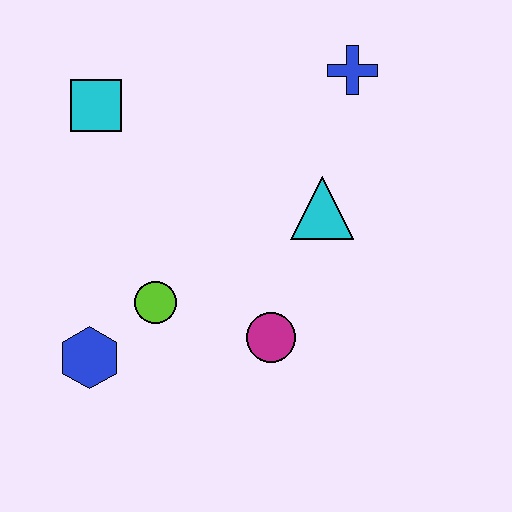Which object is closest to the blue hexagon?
The lime circle is closest to the blue hexagon.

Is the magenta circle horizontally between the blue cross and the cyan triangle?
No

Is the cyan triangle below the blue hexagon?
No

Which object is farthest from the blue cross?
The blue hexagon is farthest from the blue cross.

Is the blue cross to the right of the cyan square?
Yes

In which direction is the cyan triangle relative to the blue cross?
The cyan triangle is below the blue cross.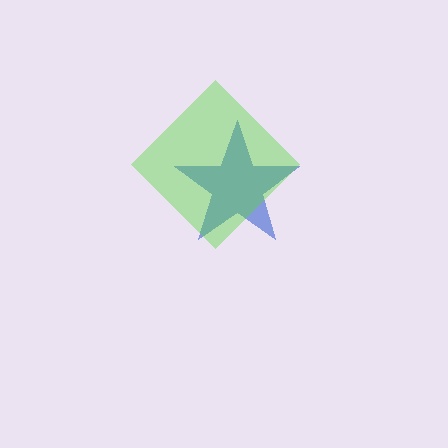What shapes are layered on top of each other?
The layered shapes are: a blue star, a lime diamond.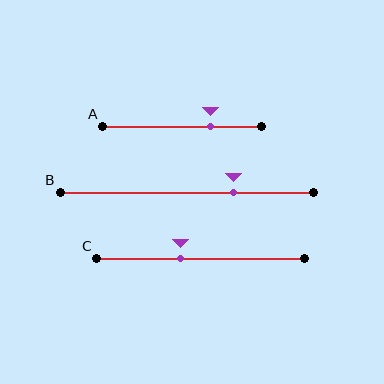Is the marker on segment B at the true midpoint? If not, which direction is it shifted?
No, the marker on segment B is shifted to the right by about 18% of the segment length.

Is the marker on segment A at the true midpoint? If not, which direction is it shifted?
No, the marker on segment A is shifted to the right by about 18% of the segment length.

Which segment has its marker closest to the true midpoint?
Segment C has its marker closest to the true midpoint.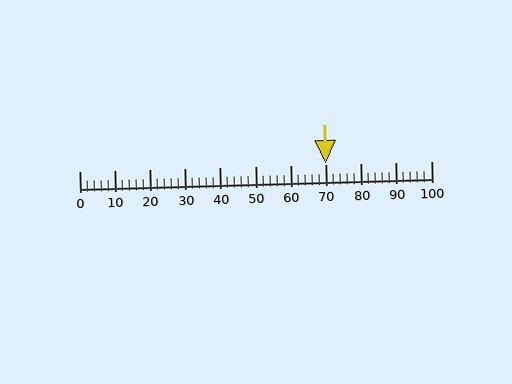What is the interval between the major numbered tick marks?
The major tick marks are spaced 10 units apart.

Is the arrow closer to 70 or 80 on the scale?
The arrow is closer to 70.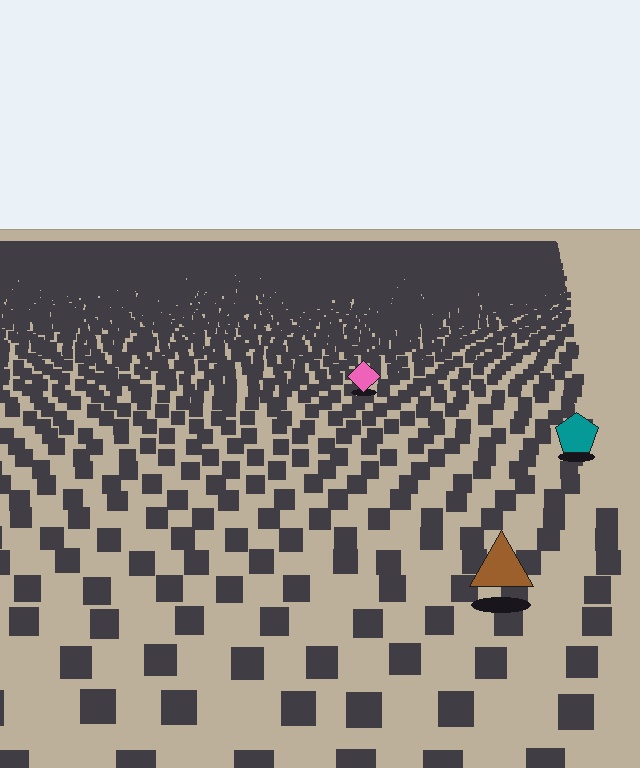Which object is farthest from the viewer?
The pink diamond is farthest from the viewer. It appears smaller and the ground texture around it is denser.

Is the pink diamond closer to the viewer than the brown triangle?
No. The brown triangle is closer — you can tell from the texture gradient: the ground texture is coarser near it.